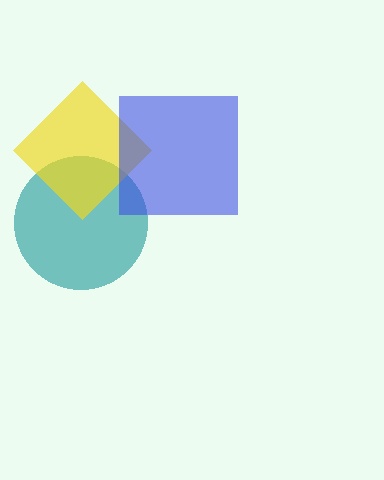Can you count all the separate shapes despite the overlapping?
Yes, there are 3 separate shapes.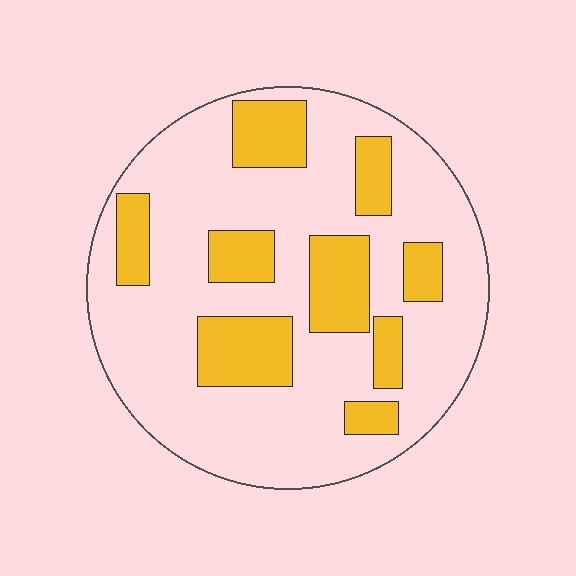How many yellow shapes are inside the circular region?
9.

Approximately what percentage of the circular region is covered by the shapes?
Approximately 25%.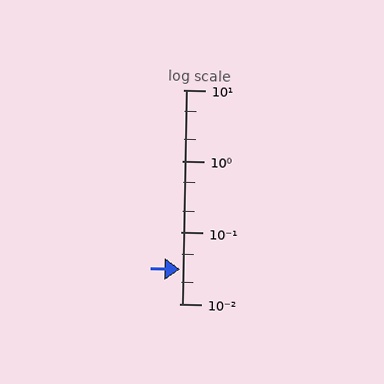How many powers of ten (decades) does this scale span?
The scale spans 3 decades, from 0.01 to 10.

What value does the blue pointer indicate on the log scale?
The pointer indicates approximately 0.03.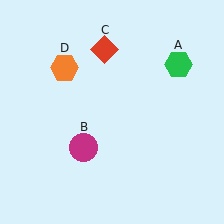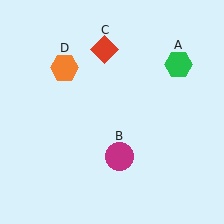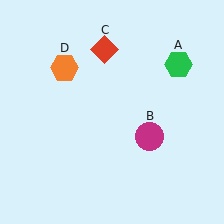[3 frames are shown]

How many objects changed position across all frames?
1 object changed position: magenta circle (object B).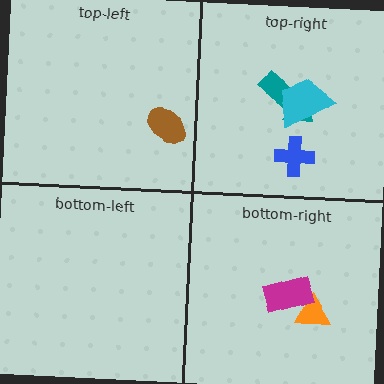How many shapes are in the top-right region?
3.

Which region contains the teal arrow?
The top-right region.